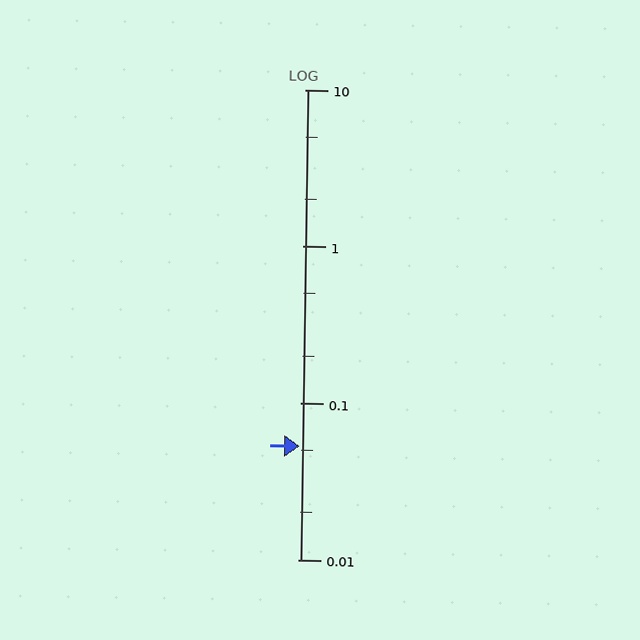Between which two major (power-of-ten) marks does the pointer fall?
The pointer is between 0.01 and 0.1.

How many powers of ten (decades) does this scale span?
The scale spans 3 decades, from 0.01 to 10.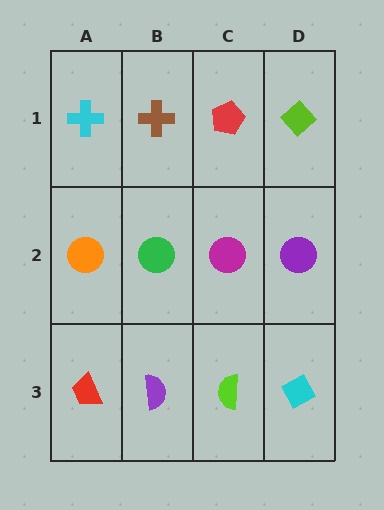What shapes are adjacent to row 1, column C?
A magenta circle (row 2, column C), a brown cross (row 1, column B), a lime diamond (row 1, column D).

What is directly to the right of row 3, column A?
A purple semicircle.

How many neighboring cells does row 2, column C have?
4.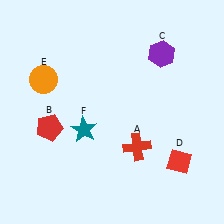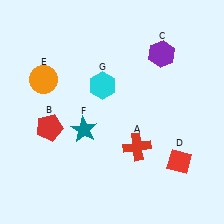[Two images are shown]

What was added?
A cyan hexagon (G) was added in Image 2.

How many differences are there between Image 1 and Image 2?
There is 1 difference between the two images.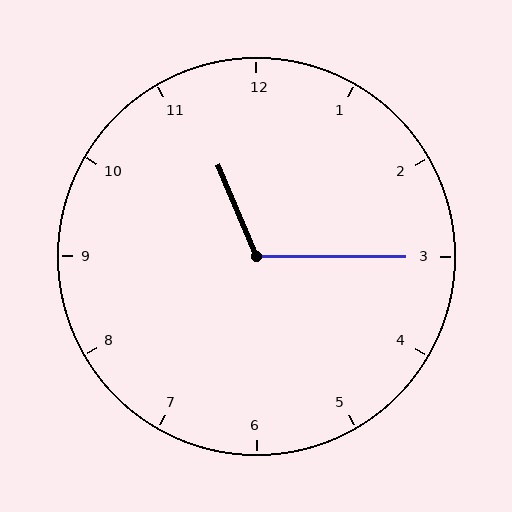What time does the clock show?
11:15.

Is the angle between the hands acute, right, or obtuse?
It is obtuse.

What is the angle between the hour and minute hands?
Approximately 112 degrees.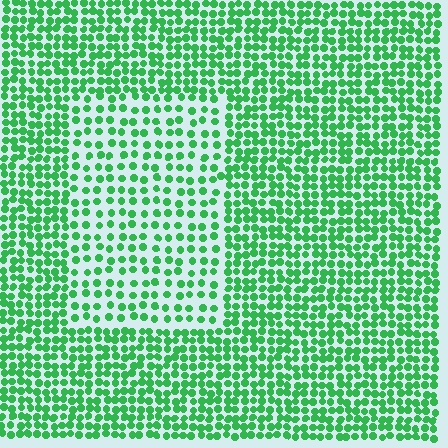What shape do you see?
I see a rectangle.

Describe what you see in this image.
The image contains small green elements arranged at two different densities. A rectangle-shaped region is visible where the elements are less densely packed than the surrounding area.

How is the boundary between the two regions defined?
The boundary is defined by a change in element density (approximately 1.8x ratio). All elements are the same color, size, and shape.